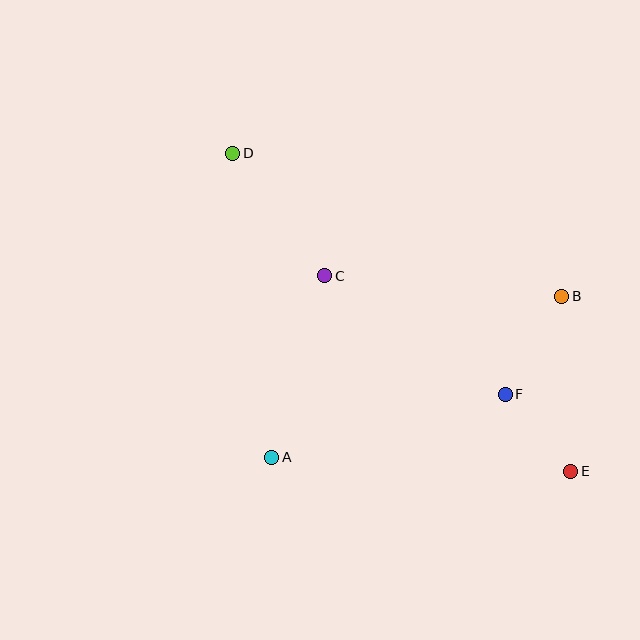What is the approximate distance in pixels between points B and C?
The distance between B and C is approximately 238 pixels.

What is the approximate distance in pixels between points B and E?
The distance between B and E is approximately 175 pixels.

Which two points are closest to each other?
Points E and F are closest to each other.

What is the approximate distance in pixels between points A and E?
The distance between A and E is approximately 299 pixels.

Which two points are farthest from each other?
Points D and E are farthest from each other.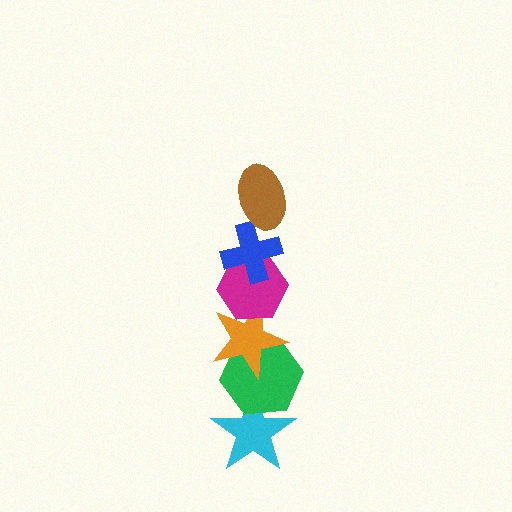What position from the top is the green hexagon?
The green hexagon is 5th from the top.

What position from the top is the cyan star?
The cyan star is 6th from the top.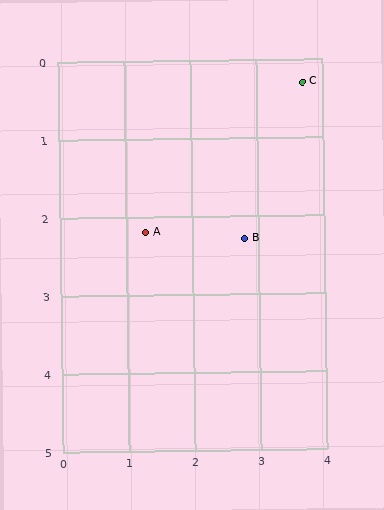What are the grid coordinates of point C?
Point C is at approximately (3.7, 0.3).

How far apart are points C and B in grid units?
Points C and B are about 2.2 grid units apart.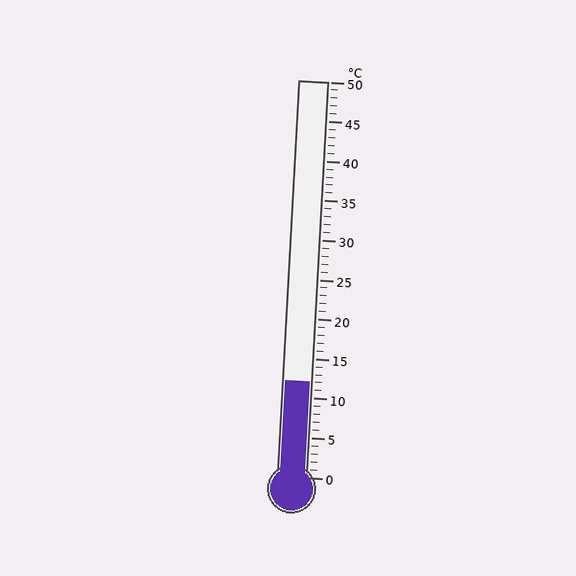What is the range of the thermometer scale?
The thermometer scale ranges from 0°C to 50°C.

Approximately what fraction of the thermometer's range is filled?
The thermometer is filled to approximately 25% of its range.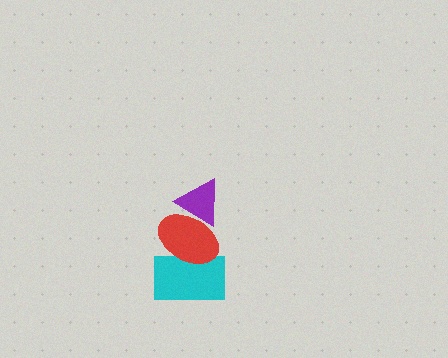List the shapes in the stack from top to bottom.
From top to bottom: the purple triangle, the red ellipse, the cyan rectangle.